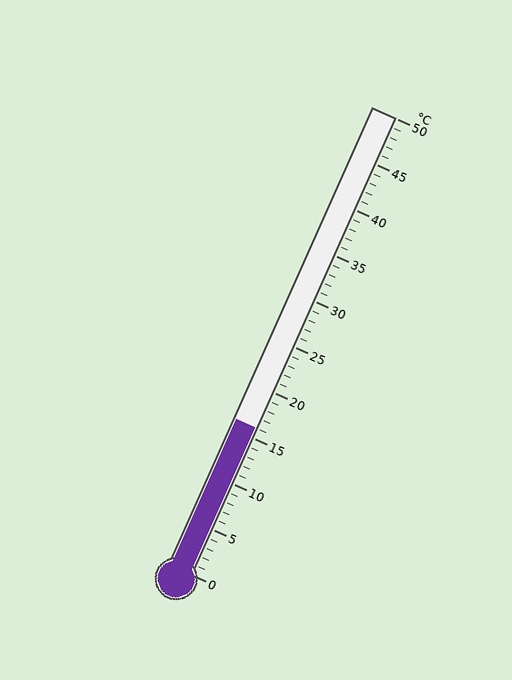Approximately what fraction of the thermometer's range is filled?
The thermometer is filled to approximately 30% of its range.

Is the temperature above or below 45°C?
The temperature is below 45°C.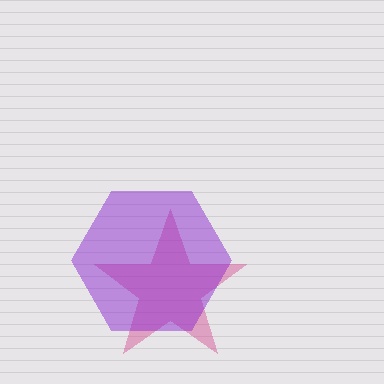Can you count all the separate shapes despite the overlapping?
Yes, there are 2 separate shapes.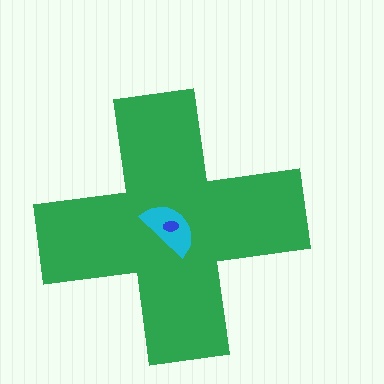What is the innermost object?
The blue ellipse.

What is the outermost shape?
The green cross.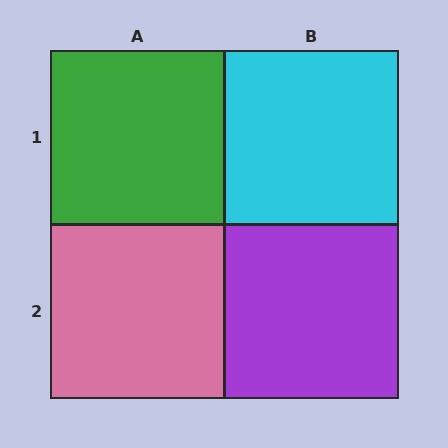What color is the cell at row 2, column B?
Purple.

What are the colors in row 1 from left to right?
Green, cyan.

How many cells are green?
1 cell is green.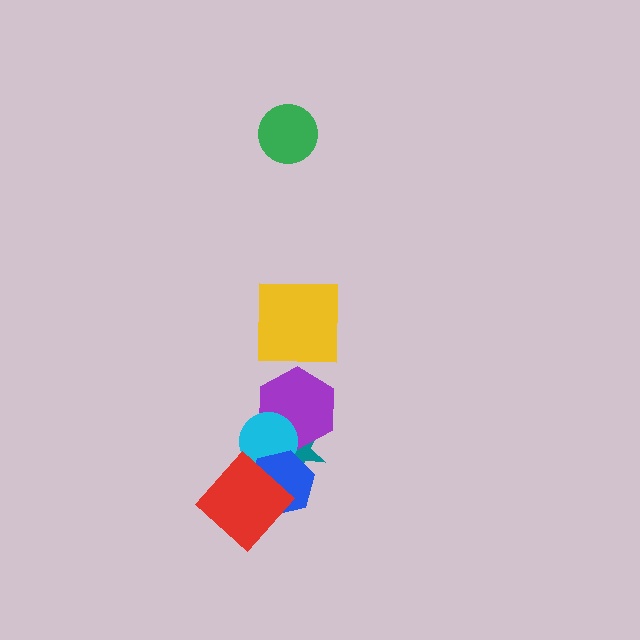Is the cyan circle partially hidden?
Yes, it is partially covered by another shape.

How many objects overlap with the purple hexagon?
2 objects overlap with the purple hexagon.